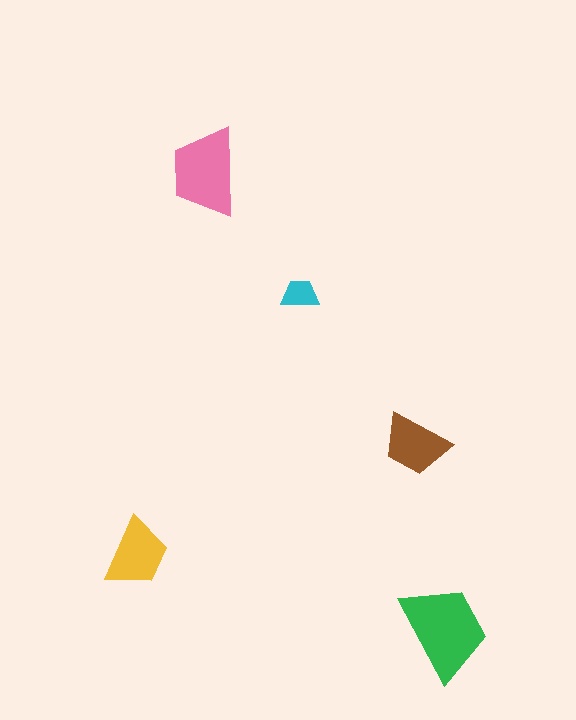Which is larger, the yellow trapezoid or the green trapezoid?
The green one.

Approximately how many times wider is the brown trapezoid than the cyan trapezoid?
About 2 times wider.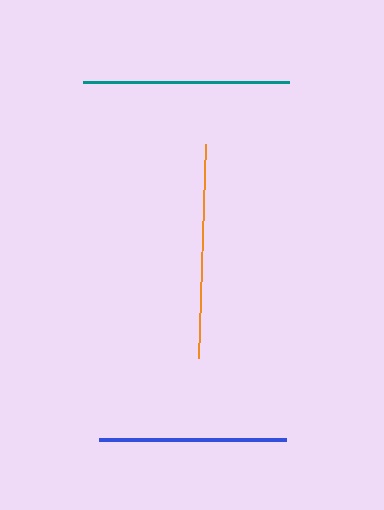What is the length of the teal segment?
The teal segment is approximately 206 pixels long.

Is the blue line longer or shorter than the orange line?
The orange line is longer than the blue line.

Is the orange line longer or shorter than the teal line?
The orange line is longer than the teal line.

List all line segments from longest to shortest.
From longest to shortest: orange, teal, blue.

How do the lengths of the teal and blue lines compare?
The teal and blue lines are approximately the same length.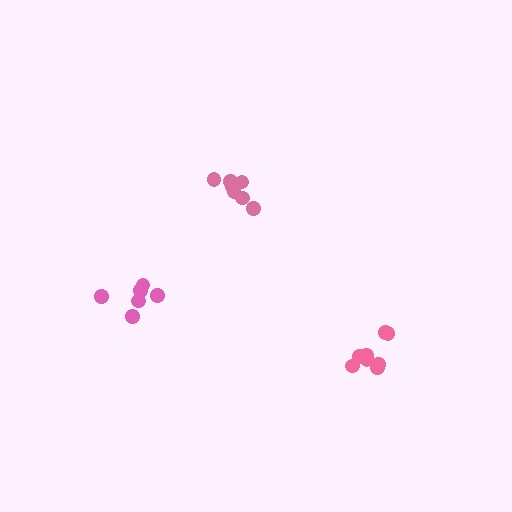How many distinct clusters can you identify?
There are 3 distinct clusters.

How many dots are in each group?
Group 1: 7 dots, Group 2: 6 dots, Group 3: 9 dots (22 total).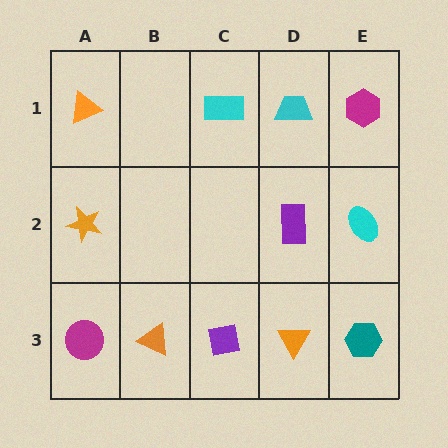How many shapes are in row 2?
3 shapes.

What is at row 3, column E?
A teal hexagon.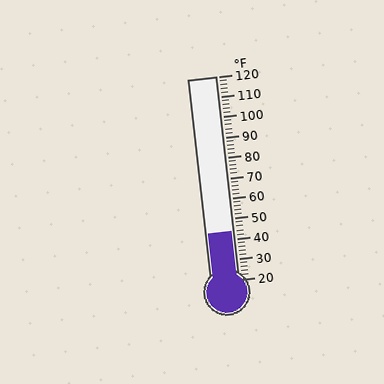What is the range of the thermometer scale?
The thermometer scale ranges from 20°F to 120°F.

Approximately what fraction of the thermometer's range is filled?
The thermometer is filled to approximately 25% of its range.